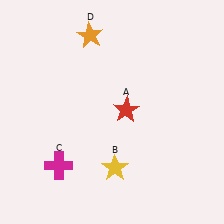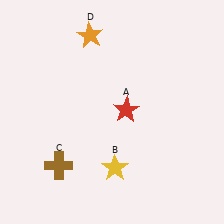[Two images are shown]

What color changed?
The cross (C) changed from magenta in Image 1 to brown in Image 2.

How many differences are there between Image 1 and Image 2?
There is 1 difference between the two images.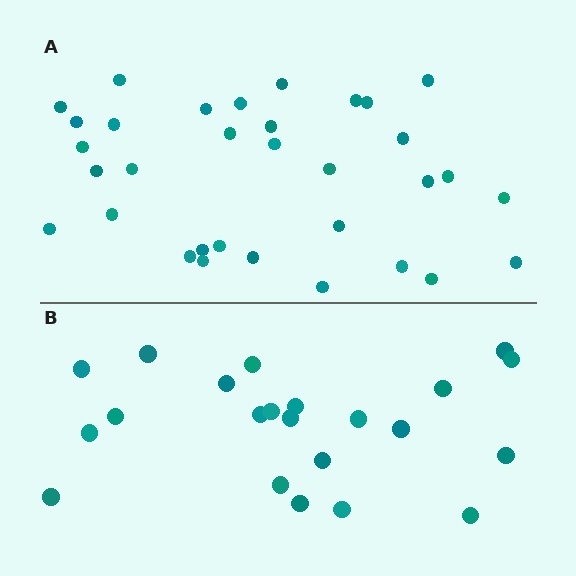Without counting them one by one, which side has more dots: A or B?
Region A (the top region) has more dots.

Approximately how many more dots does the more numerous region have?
Region A has roughly 12 or so more dots than region B.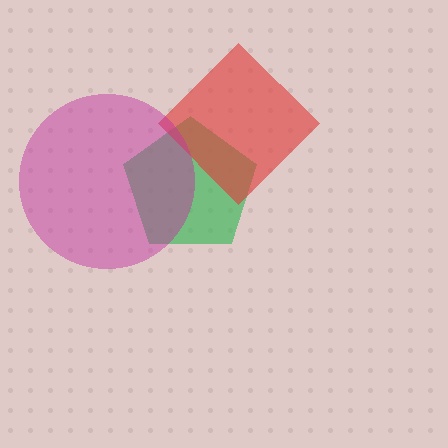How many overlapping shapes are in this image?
There are 3 overlapping shapes in the image.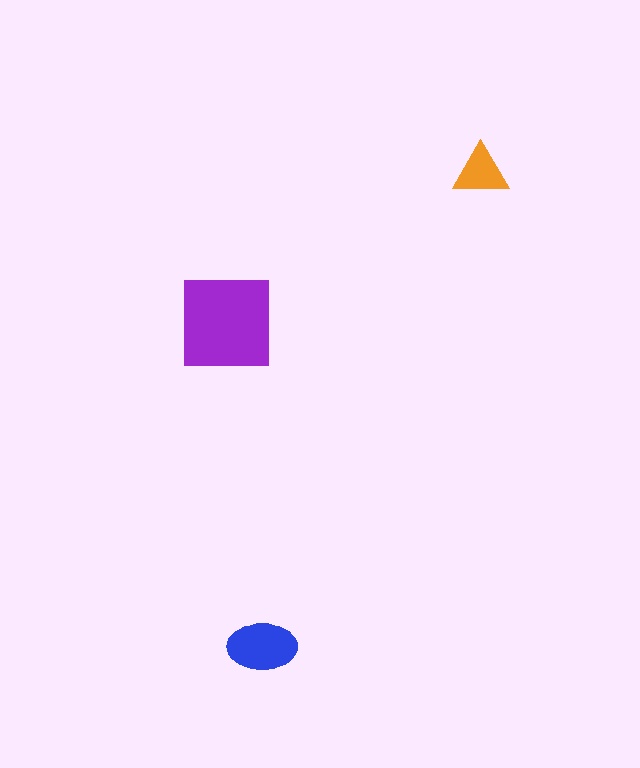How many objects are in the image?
There are 3 objects in the image.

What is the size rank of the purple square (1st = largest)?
1st.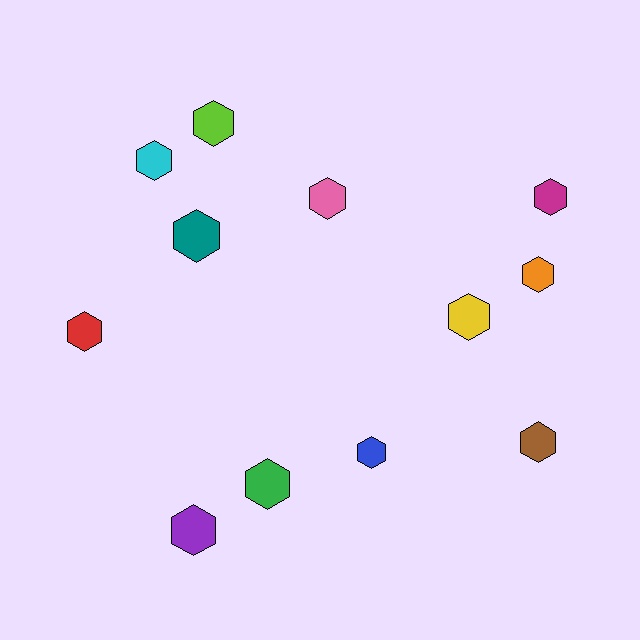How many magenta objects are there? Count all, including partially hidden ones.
There is 1 magenta object.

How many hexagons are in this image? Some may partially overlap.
There are 12 hexagons.